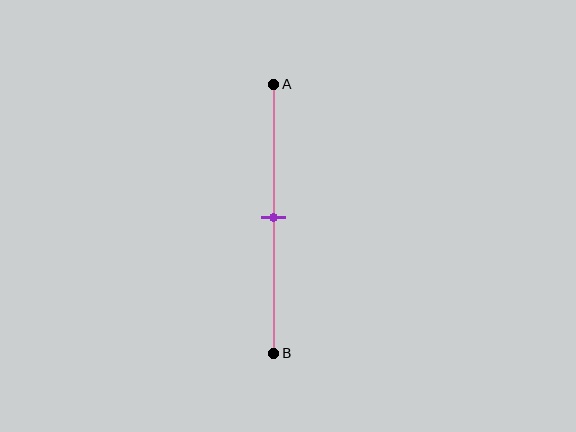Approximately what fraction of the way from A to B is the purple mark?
The purple mark is approximately 50% of the way from A to B.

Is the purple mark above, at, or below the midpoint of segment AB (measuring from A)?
The purple mark is approximately at the midpoint of segment AB.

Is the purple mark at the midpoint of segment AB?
Yes, the mark is approximately at the midpoint.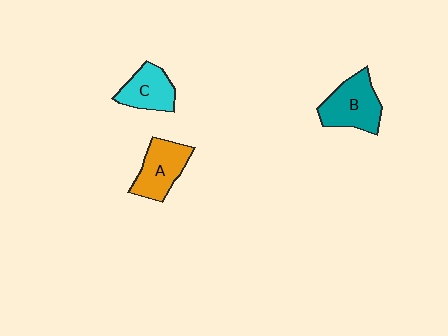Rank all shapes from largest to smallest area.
From largest to smallest: B (teal), A (orange), C (cyan).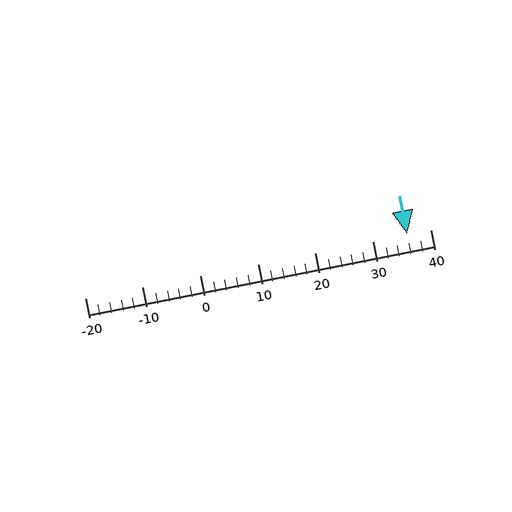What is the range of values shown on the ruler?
The ruler shows values from -20 to 40.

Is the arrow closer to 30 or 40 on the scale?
The arrow is closer to 40.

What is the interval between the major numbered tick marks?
The major tick marks are spaced 10 units apart.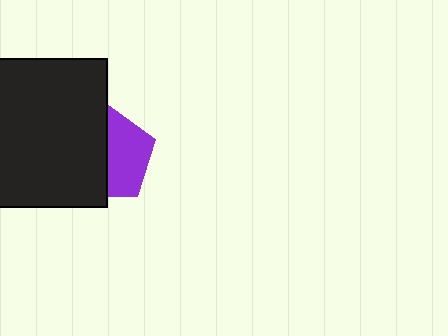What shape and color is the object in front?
The object in front is a black square.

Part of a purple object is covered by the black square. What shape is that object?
It is a pentagon.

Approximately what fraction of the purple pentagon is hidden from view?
Roughly 50% of the purple pentagon is hidden behind the black square.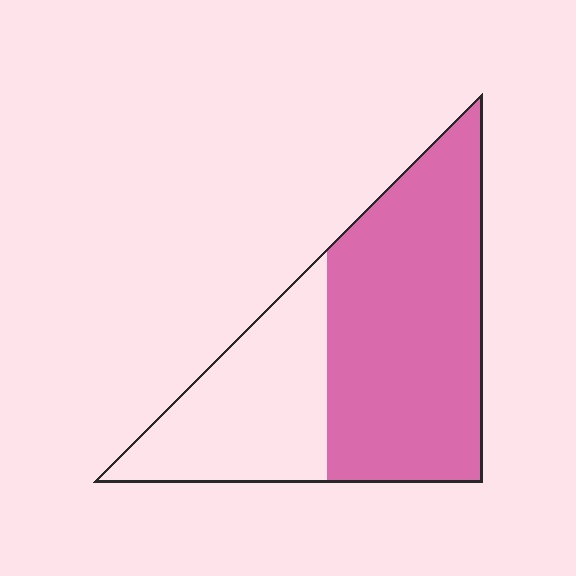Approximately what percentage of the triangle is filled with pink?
Approximately 65%.